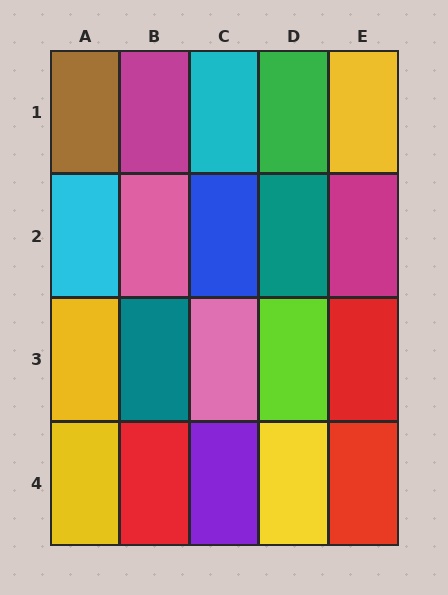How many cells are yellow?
4 cells are yellow.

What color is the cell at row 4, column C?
Purple.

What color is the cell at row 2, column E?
Magenta.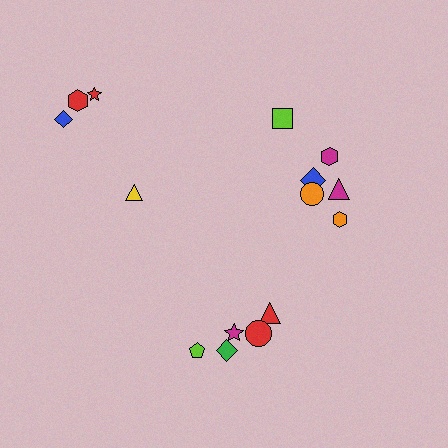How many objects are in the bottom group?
There are 5 objects.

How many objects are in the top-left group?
There are 4 objects.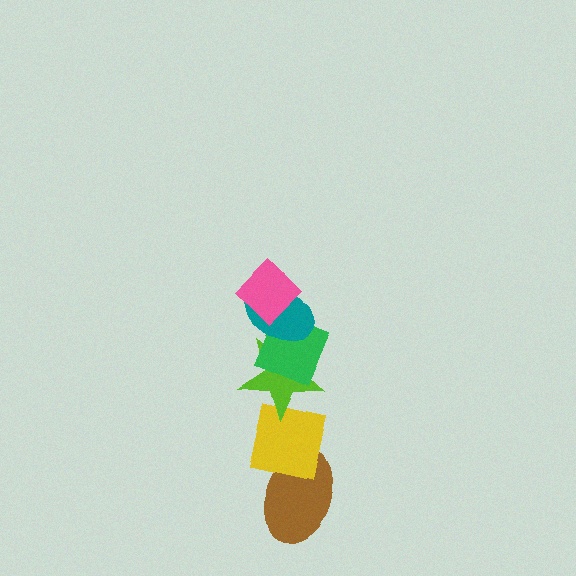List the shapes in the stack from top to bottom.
From top to bottom: the pink diamond, the teal ellipse, the green diamond, the lime star, the yellow square, the brown ellipse.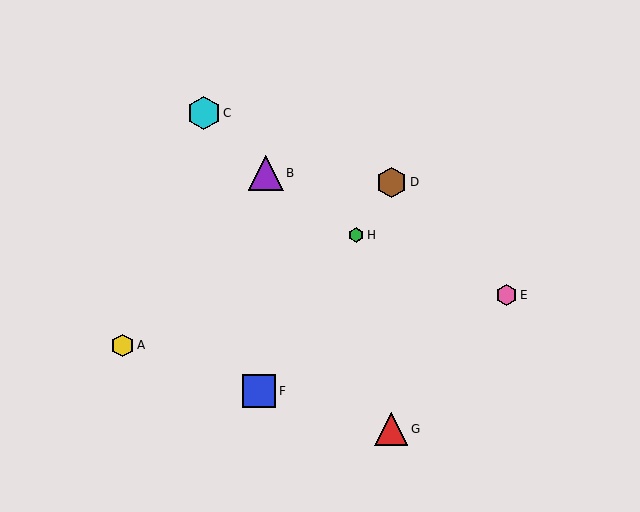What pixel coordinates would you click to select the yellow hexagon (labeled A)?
Click at (123, 345) to select the yellow hexagon A.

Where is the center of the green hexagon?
The center of the green hexagon is at (356, 235).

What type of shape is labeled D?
Shape D is a brown hexagon.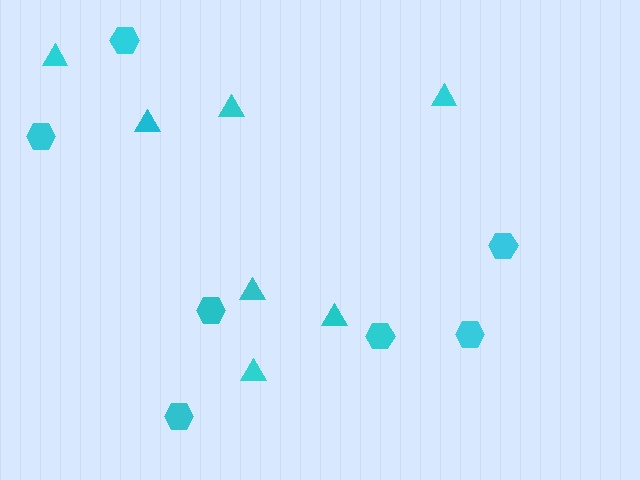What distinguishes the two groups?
There are 2 groups: one group of triangles (7) and one group of hexagons (7).